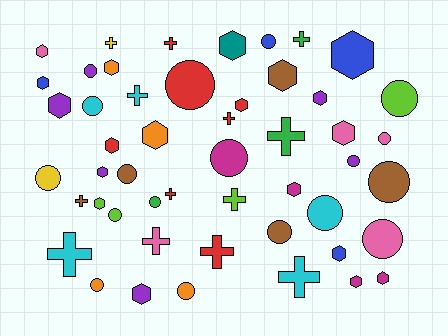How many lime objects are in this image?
There are 4 lime objects.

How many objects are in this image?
There are 50 objects.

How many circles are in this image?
There are 18 circles.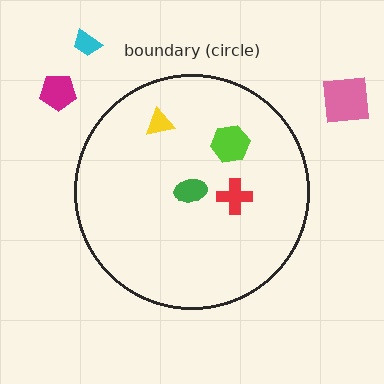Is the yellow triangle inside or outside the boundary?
Inside.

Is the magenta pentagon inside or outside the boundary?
Outside.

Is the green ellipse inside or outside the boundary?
Inside.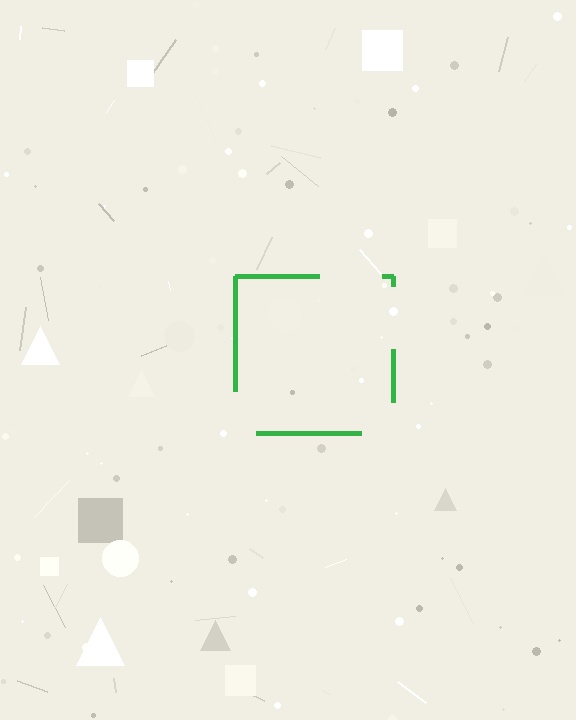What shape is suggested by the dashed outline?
The dashed outline suggests a square.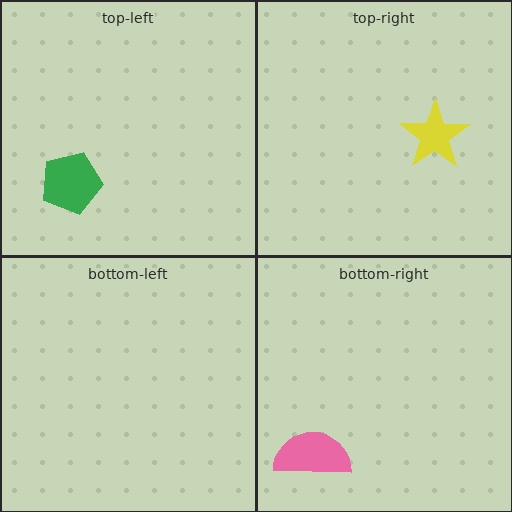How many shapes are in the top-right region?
1.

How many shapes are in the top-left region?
1.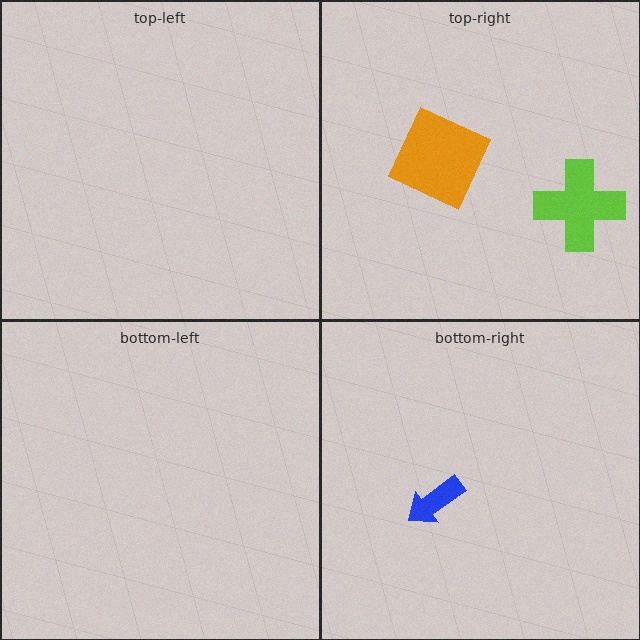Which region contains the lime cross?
The top-right region.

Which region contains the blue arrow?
The bottom-right region.